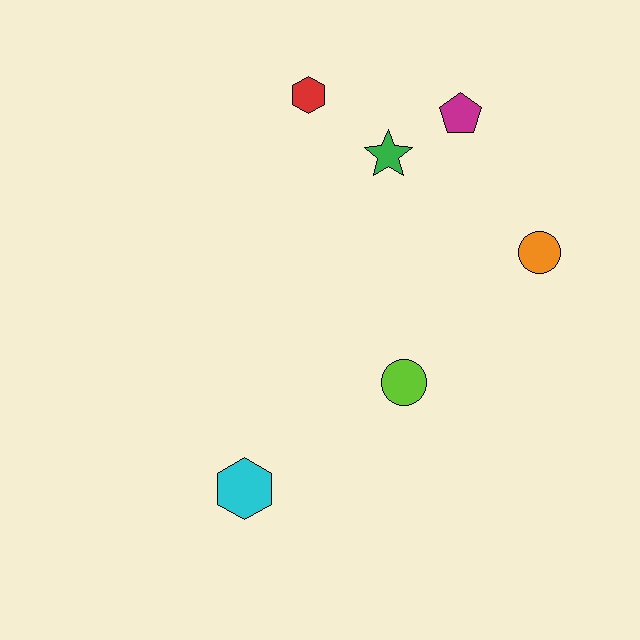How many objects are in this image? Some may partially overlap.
There are 6 objects.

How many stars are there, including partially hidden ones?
There is 1 star.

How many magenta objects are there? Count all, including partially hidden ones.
There is 1 magenta object.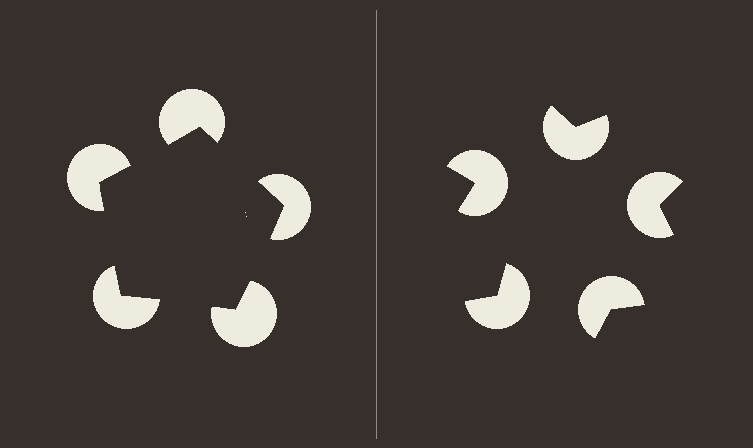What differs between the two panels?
The pac-man discs are positioned identically on both sides; only the wedge orientations differ. On the left they align to a pentagon; on the right they are misaligned.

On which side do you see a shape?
An illusory pentagon appears on the left side. On the right side the wedge cuts are rotated, so no coherent shape forms.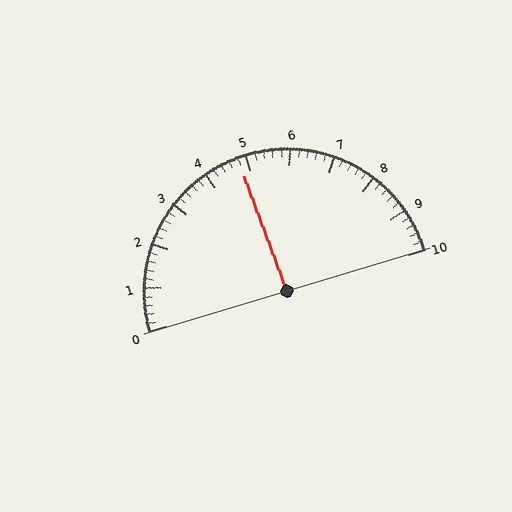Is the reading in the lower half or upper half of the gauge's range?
The reading is in the lower half of the range (0 to 10).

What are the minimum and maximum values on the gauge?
The gauge ranges from 0 to 10.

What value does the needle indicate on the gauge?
The needle indicates approximately 4.8.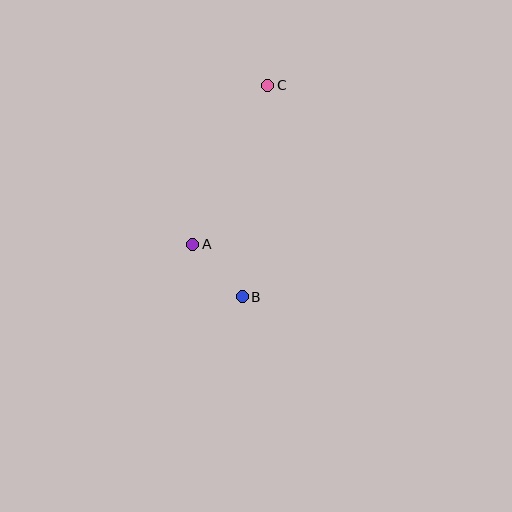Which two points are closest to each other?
Points A and B are closest to each other.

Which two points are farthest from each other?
Points B and C are farthest from each other.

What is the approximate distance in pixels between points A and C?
The distance between A and C is approximately 176 pixels.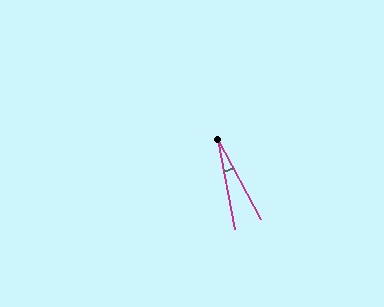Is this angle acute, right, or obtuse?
It is acute.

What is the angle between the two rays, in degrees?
Approximately 17 degrees.